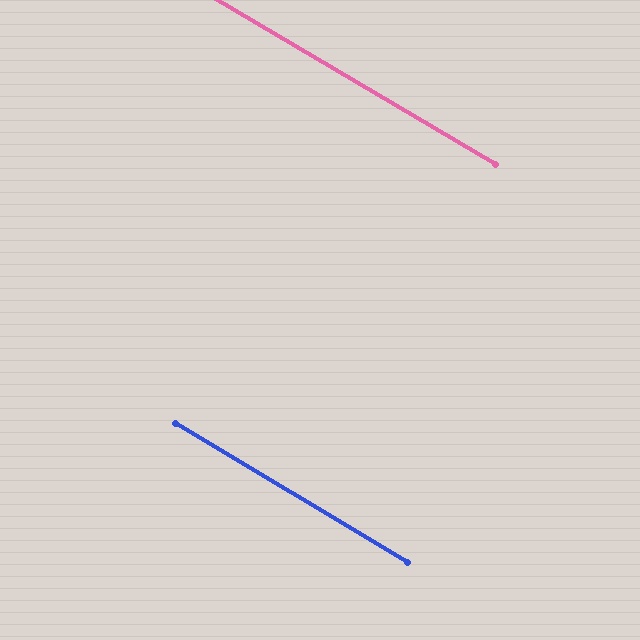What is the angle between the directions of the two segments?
Approximately 0 degrees.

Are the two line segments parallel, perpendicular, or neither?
Parallel — their directions differ by only 0.4°.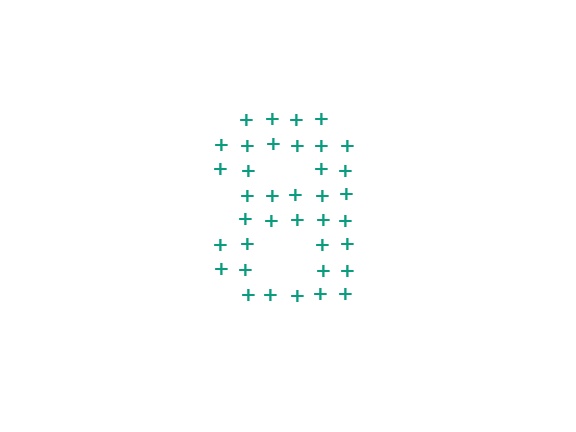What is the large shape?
The large shape is the digit 8.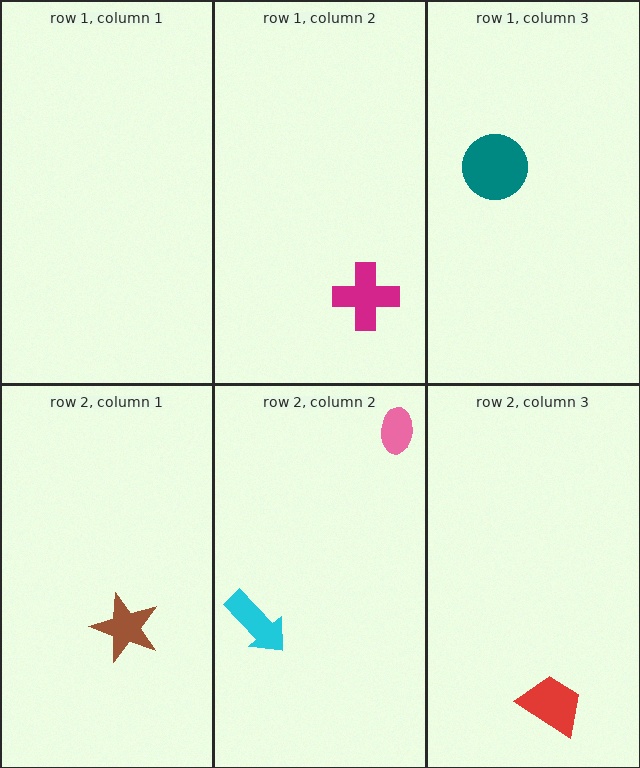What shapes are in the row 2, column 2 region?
The cyan arrow, the pink ellipse.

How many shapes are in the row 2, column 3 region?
1.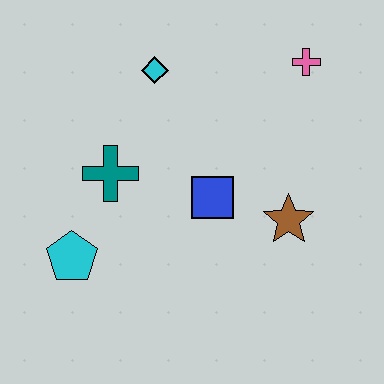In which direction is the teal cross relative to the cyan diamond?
The teal cross is below the cyan diamond.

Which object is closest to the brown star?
The blue square is closest to the brown star.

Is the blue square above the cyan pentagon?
Yes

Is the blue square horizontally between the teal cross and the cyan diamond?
No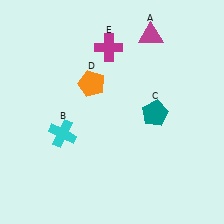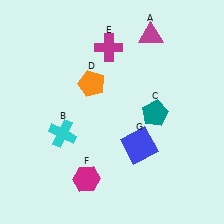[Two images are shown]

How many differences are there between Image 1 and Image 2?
There are 2 differences between the two images.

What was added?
A magenta hexagon (F), a blue square (G) were added in Image 2.